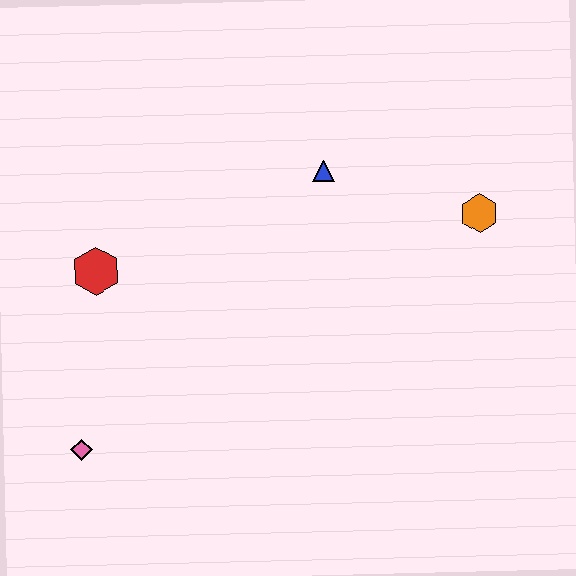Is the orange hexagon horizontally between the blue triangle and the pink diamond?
No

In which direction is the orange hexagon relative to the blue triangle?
The orange hexagon is to the right of the blue triangle.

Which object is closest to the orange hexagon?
The blue triangle is closest to the orange hexagon.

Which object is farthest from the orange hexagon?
The pink diamond is farthest from the orange hexagon.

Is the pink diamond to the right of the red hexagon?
No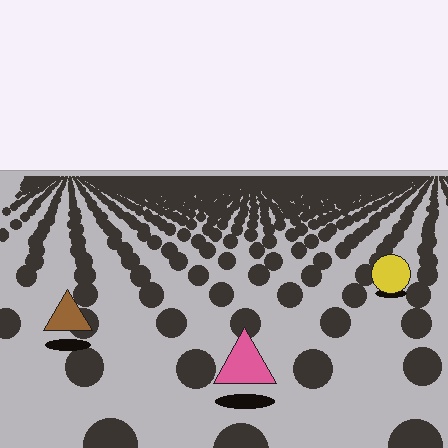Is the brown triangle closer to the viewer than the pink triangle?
No. The pink triangle is closer — you can tell from the texture gradient: the ground texture is coarser near it.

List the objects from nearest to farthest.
From nearest to farthest: the pink triangle, the brown triangle, the yellow circle.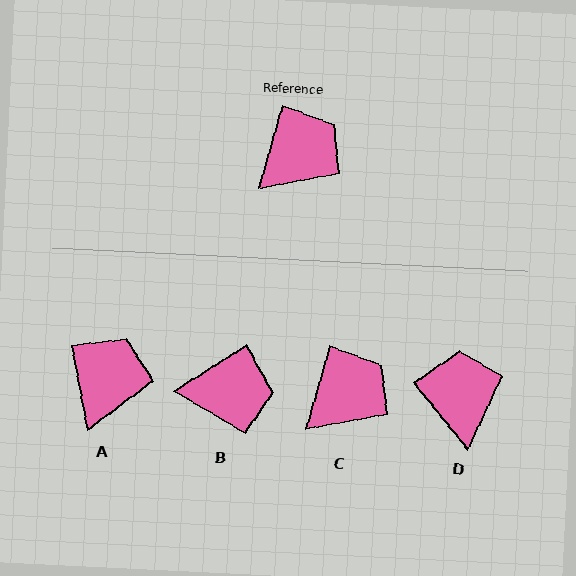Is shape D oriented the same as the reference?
No, it is off by about 55 degrees.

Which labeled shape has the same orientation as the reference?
C.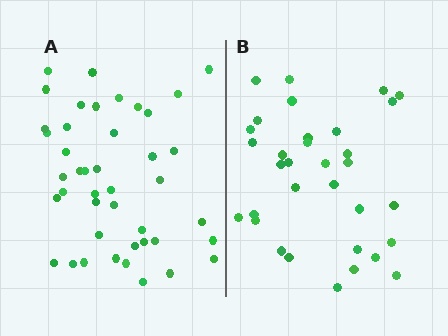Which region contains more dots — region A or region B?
Region A (the left region) has more dots.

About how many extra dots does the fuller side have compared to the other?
Region A has roughly 10 or so more dots than region B.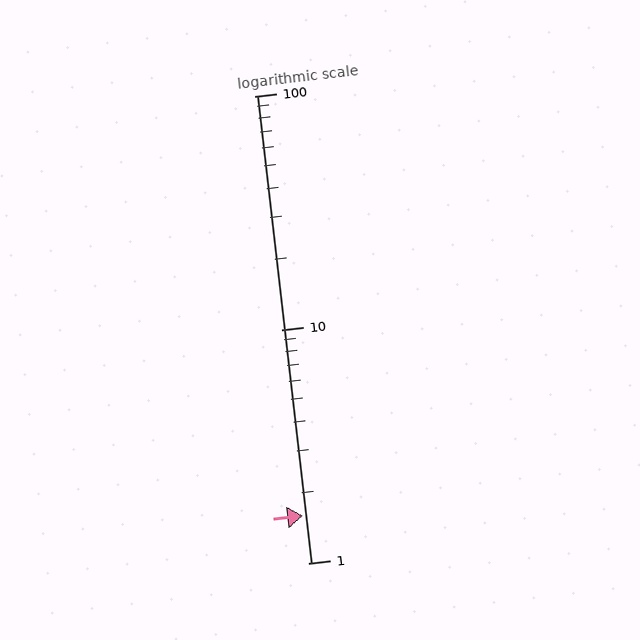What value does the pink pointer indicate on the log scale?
The pointer indicates approximately 1.6.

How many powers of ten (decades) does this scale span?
The scale spans 2 decades, from 1 to 100.